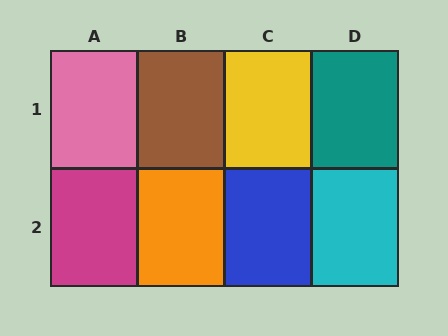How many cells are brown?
1 cell is brown.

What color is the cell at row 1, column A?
Pink.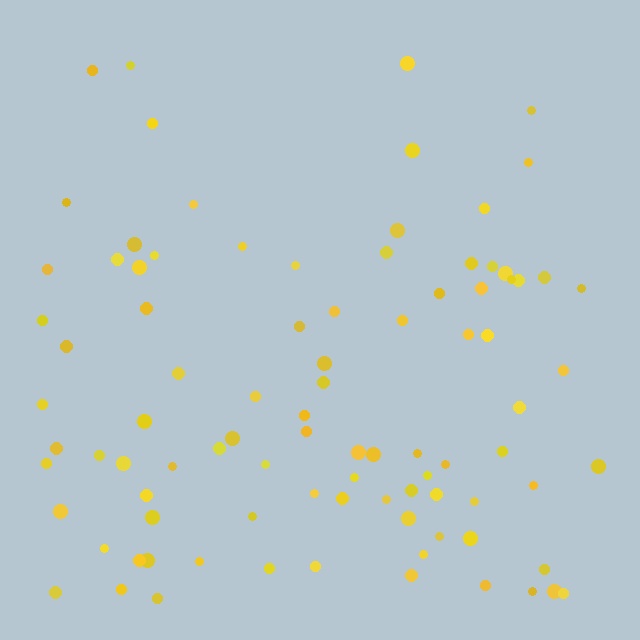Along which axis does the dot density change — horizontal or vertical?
Vertical.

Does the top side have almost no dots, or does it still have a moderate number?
Still a moderate number, just noticeably fewer than the bottom.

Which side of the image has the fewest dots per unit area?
The top.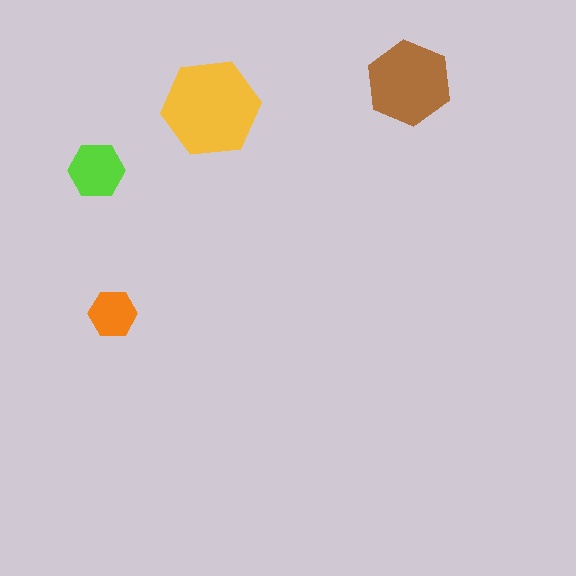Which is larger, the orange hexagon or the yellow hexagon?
The yellow one.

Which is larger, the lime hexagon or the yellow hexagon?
The yellow one.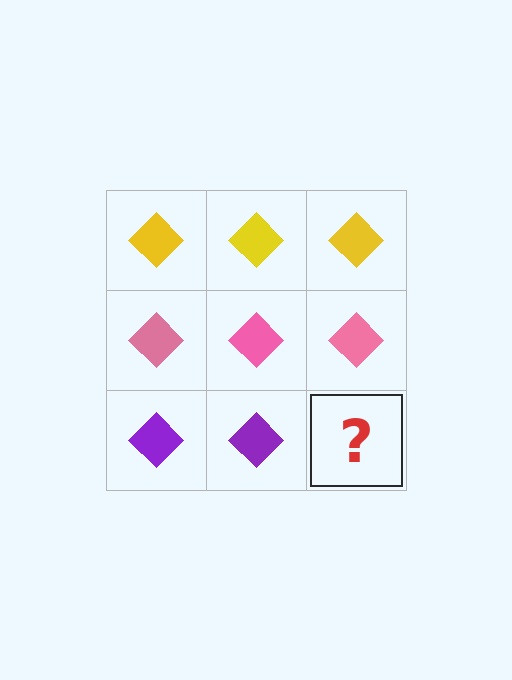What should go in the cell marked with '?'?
The missing cell should contain a purple diamond.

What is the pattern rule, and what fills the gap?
The rule is that each row has a consistent color. The gap should be filled with a purple diamond.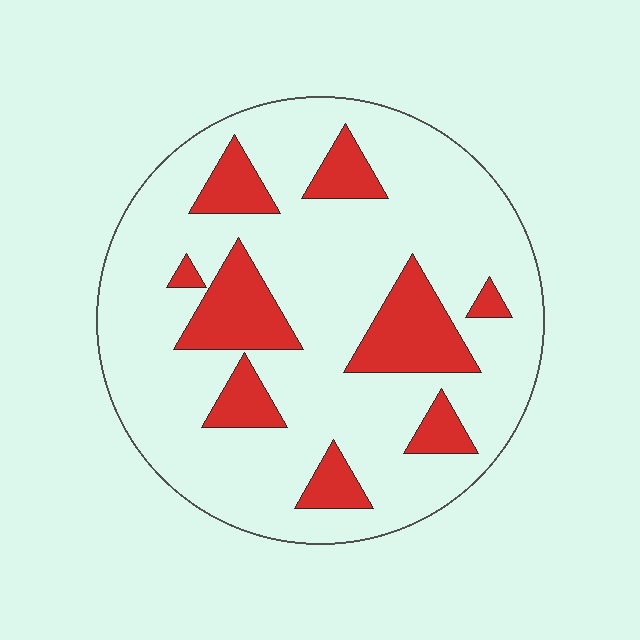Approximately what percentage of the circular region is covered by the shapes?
Approximately 20%.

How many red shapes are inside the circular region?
9.